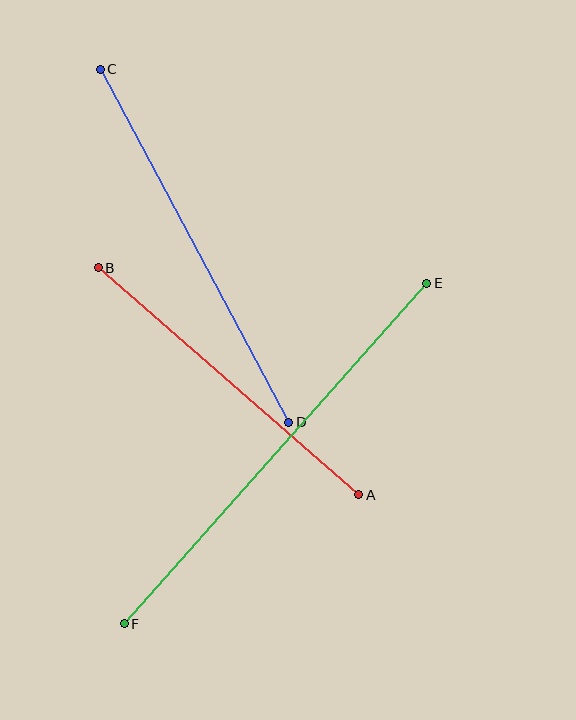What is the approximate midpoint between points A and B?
The midpoint is at approximately (228, 381) pixels.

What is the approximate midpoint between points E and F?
The midpoint is at approximately (275, 453) pixels.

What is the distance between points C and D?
The distance is approximately 400 pixels.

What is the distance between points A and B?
The distance is approximately 346 pixels.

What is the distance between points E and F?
The distance is approximately 456 pixels.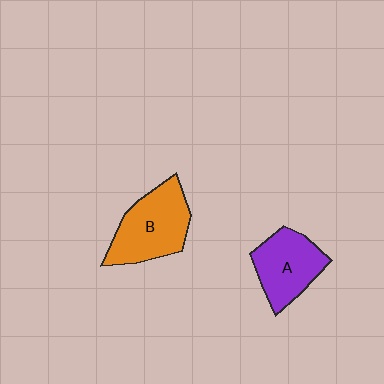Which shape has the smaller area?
Shape A (purple).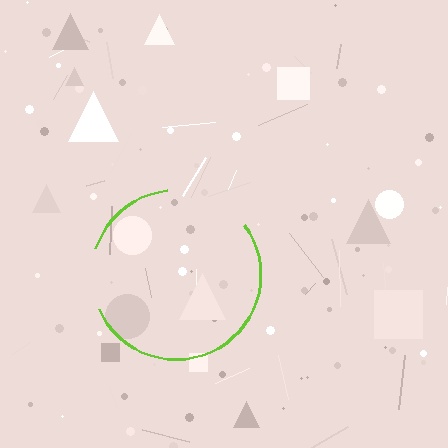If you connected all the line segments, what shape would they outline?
They would outline a circle.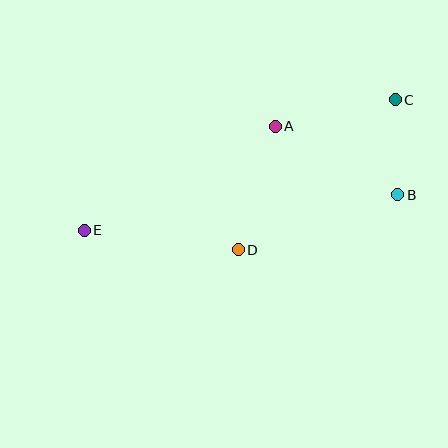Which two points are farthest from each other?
Points C and E are farthest from each other.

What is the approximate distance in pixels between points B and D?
The distance between B and D is approximately 169 pixels.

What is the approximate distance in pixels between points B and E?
The distance between B and E is approximately 316 pixels.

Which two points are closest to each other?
Points B and C are closest to each other.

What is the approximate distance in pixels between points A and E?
The distance between A and E is approximately 218 pixels.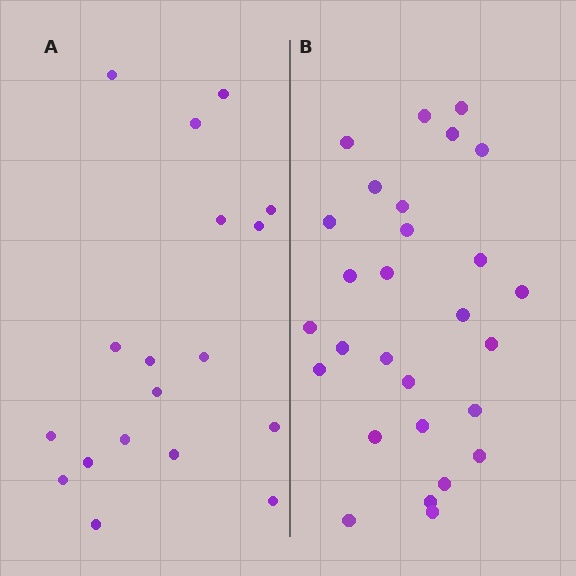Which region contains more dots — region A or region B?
Region B (the right region) has more dots.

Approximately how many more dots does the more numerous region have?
Region B has roughly 10 or so more dots than region A.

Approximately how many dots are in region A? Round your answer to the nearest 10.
About 20 dots. (The exact count is 18, which rounds to 20.)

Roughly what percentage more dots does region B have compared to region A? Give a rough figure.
About 55% more.